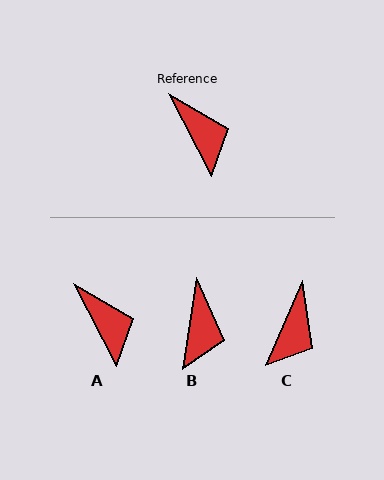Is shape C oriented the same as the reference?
No, it is off by about 51 degrees.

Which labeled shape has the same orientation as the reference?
A.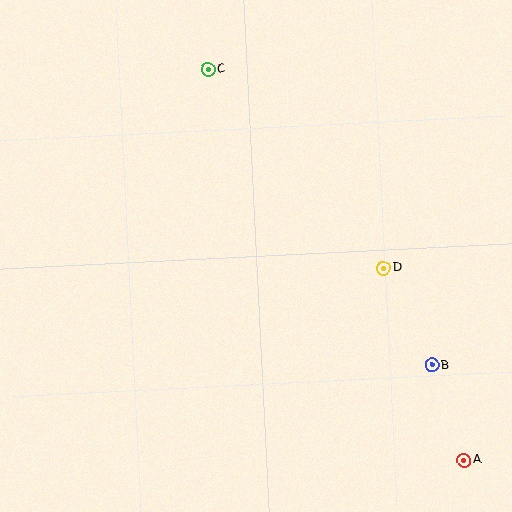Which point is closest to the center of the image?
Point D at (384, 268) is closest to the center.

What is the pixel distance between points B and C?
The distance between B and C is 371 pixels.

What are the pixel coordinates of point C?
Point C is at (208, 69).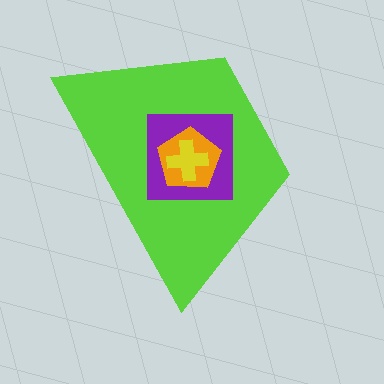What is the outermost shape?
The lime trapezoid.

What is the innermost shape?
The yellow cross.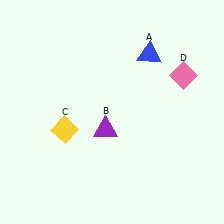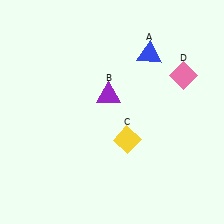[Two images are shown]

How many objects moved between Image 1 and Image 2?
2 objects moved between the two images.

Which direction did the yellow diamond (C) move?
The yellow diamond (C) moved right.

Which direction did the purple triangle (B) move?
The purple triangle (B) moved up.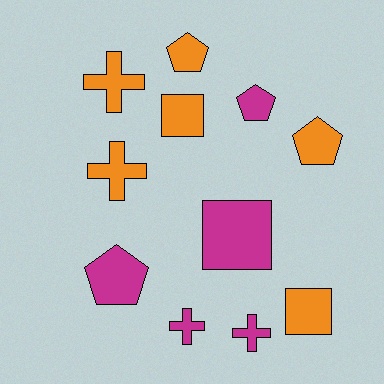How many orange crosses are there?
There are 2 orange crosses.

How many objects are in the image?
There are 11 objects.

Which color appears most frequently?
Orange, with 6 objects.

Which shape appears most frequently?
Pentagon, with 4 objects.